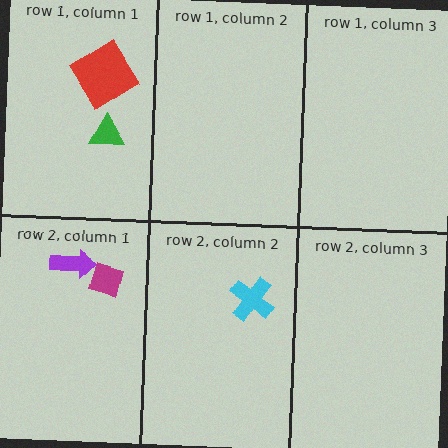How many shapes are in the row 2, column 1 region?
2.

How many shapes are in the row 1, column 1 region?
2.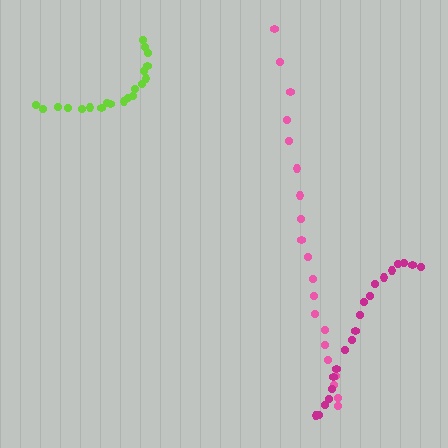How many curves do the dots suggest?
There are 3 distinct paths.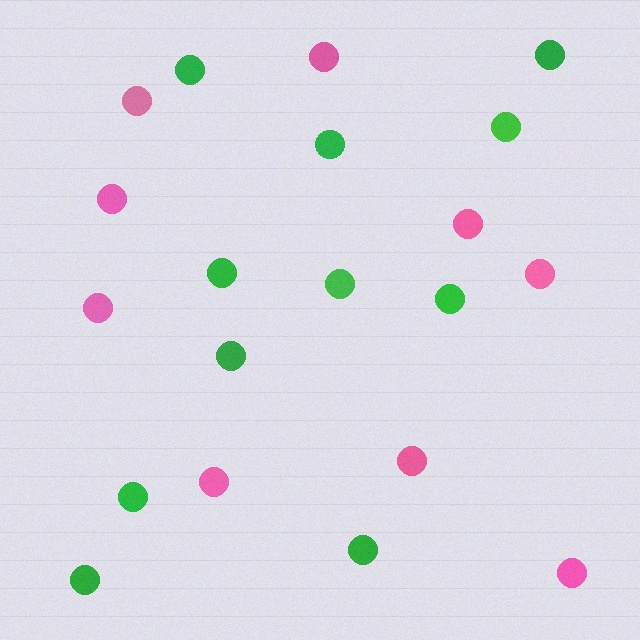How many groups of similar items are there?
There are 2 groups: one group of pink circles (9) and one group of green circles (11).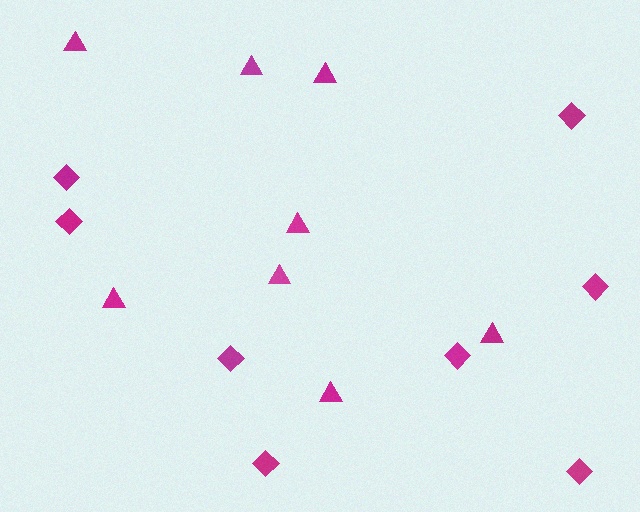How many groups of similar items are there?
There are 2 groups: one group of triangles (8) and one group of diamonds (8).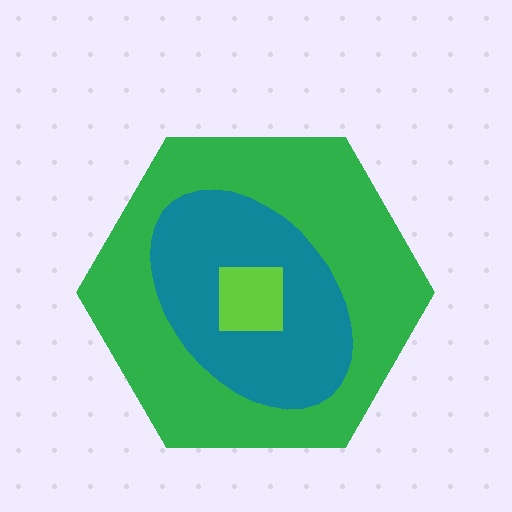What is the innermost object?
The lime square.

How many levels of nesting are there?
3.